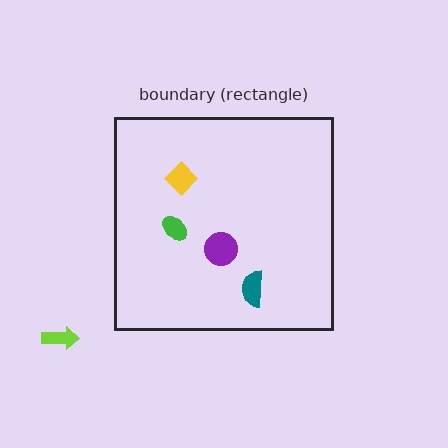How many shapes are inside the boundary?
4 inside, 1 outside.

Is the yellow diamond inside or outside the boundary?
Inside.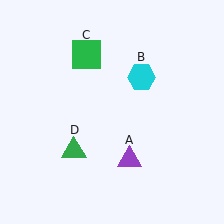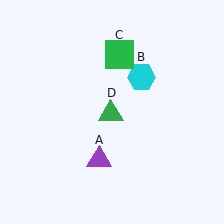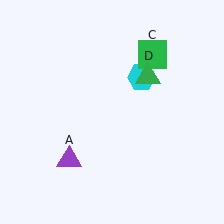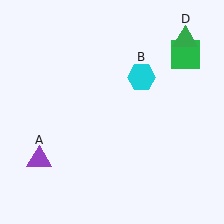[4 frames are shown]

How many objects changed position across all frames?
3 objects changed position: purple triangle (object A), green square (object C), green triangle (object D).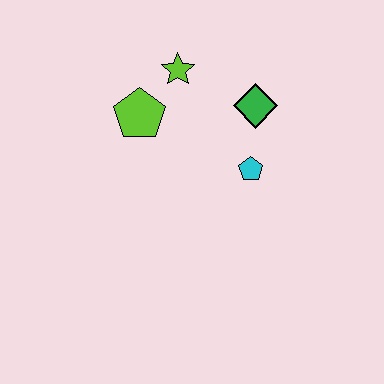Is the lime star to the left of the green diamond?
Yes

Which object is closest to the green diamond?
The cyan pentagon is closest to the green diamond.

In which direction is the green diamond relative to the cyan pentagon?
The green diamond is above the cyan pentagon.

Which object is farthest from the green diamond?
The lime pentagon is farthest from the green diamond.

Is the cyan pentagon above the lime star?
No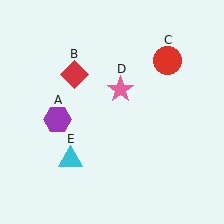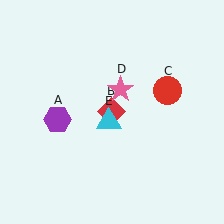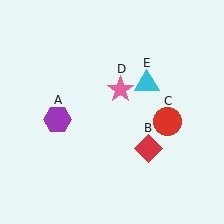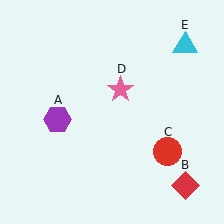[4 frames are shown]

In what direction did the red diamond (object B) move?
The red diamond (object B) moved down and to the right.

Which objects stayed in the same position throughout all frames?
Purple hexagon (object A) and pink star (object D) remained stationary.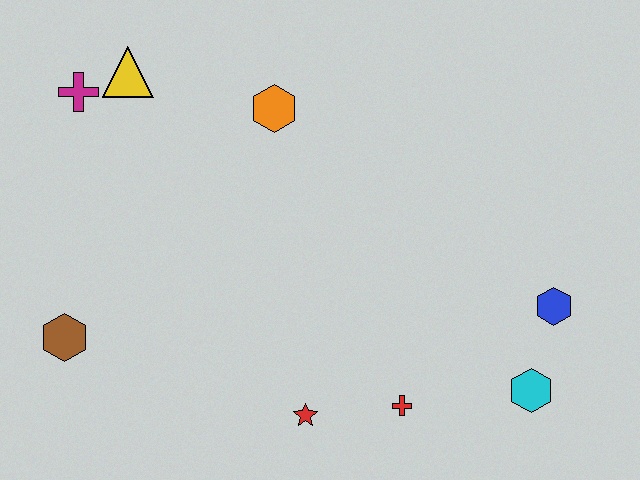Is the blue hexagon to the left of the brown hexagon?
No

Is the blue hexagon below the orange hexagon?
Yes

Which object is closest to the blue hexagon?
The cyan hexagon is closest to the blue hexagon.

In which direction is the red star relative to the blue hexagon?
The red star is to the left of the blue hexagon.